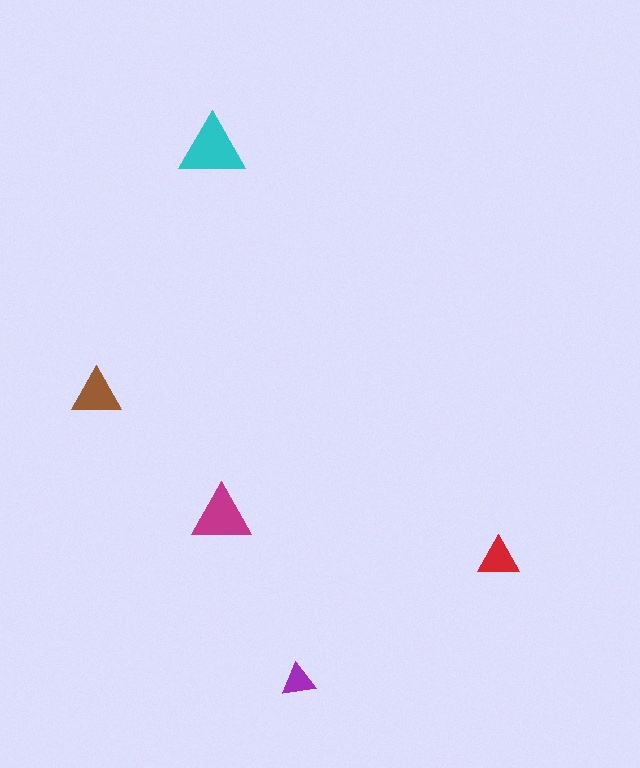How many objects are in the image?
There are 5 objects in the image.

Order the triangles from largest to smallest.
the cyan one, the magenta one, the brown one, the red one, the purple one.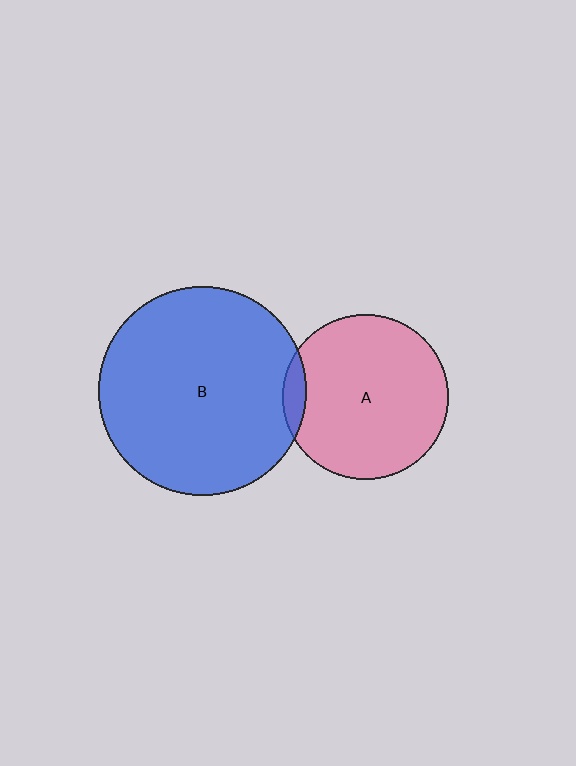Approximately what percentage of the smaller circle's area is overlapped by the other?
Approximately 5%.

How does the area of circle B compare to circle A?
Approximately 1.6 times.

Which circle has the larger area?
Circle B (blue).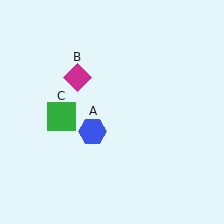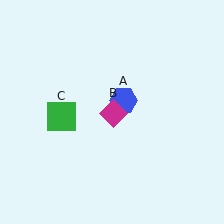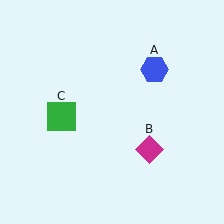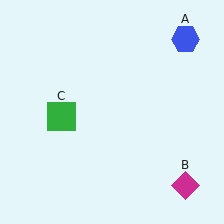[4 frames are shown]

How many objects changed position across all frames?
2 objects changed position: blue hexagon (object A), magenta diamond (object B).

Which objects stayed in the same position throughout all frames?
Green square (object C) remained stationary.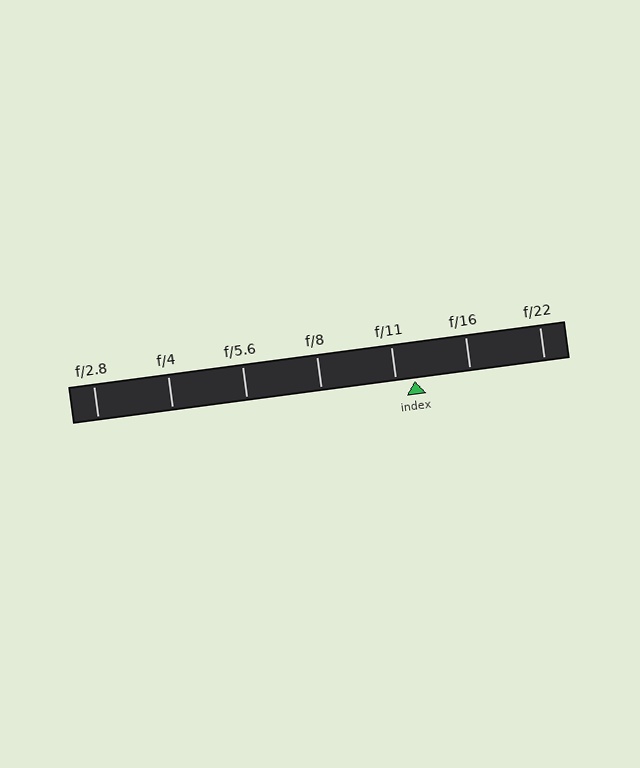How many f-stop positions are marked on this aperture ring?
There are 7 f-stop positions marked.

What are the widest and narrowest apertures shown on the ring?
The widest aperture shown is f/2.8 and the narrowest is f/22.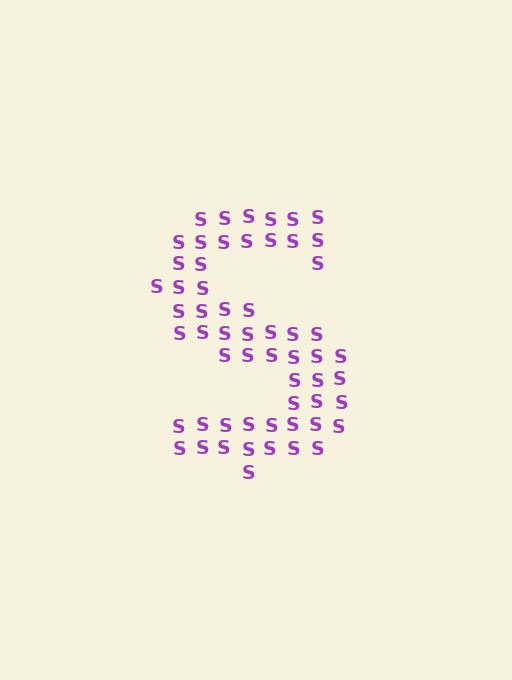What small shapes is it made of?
It is made of small letter S's.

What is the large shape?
The large shape is the letter S.